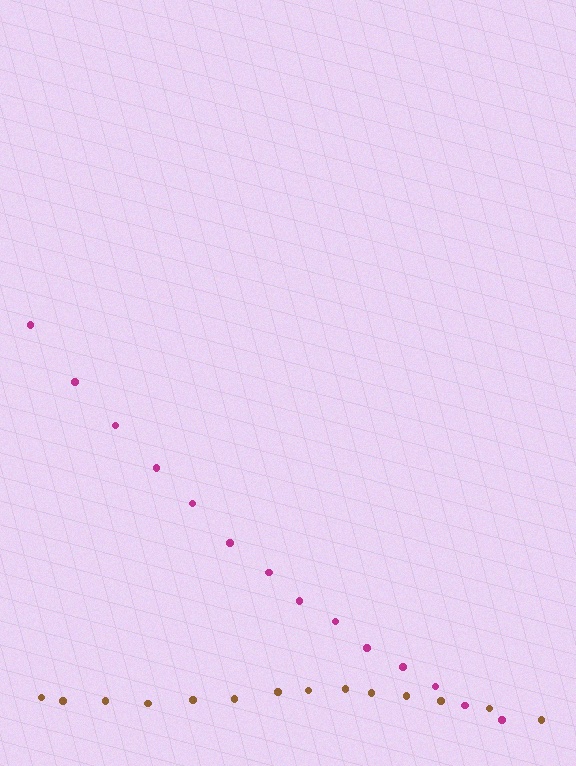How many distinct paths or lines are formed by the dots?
There are 2 distinct paths.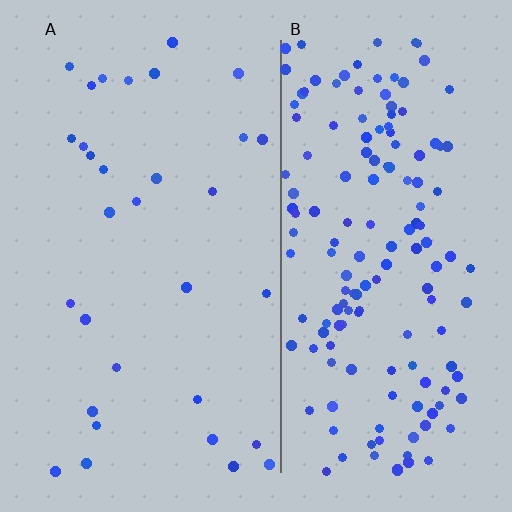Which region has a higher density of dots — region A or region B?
B (the right).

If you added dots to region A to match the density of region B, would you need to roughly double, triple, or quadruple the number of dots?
Approximately quadruple.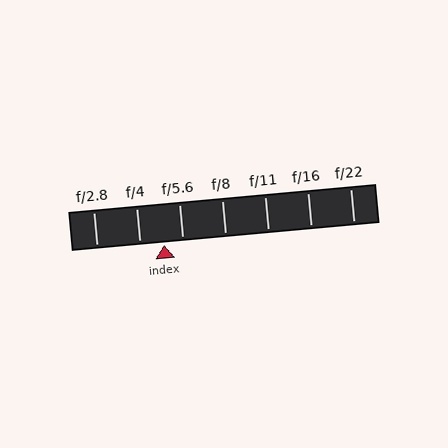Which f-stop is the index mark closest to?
The index mark is closest to f/5.6.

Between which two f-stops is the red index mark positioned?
The index mark is between f/4 and f/5.6.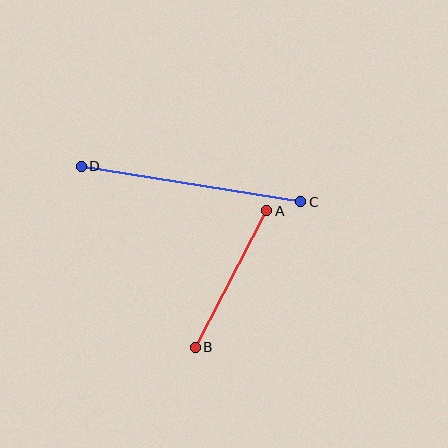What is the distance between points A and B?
The distance is approximately 154 pixels.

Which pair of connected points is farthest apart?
Points C and D are farthest apart.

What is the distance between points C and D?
The distance is approximately 222 pixels.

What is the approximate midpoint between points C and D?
The midpoint is at approximately (191, 184) pixels.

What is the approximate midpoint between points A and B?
The midpoint is at approximately (231, 279) pixels.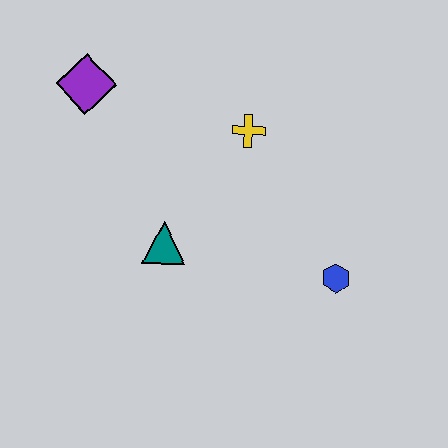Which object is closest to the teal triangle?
The yellow cross is closest to the teal triangle.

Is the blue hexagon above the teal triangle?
No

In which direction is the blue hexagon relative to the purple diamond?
The blue hexagon is to the right of the purple diamond.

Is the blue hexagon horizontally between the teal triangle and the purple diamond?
No